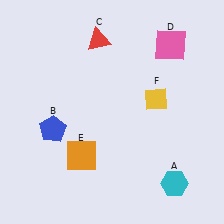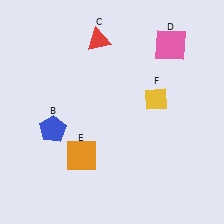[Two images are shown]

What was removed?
The cyan hexagon (A) was removed in Image 2.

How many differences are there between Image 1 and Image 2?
There is 1 difference between the two images.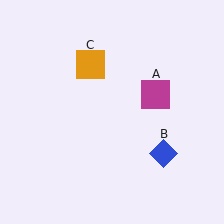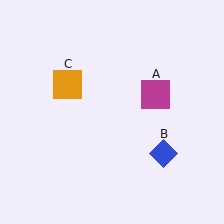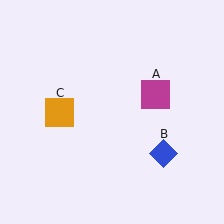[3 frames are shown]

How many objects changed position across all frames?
1 object changed position: orange square (object C).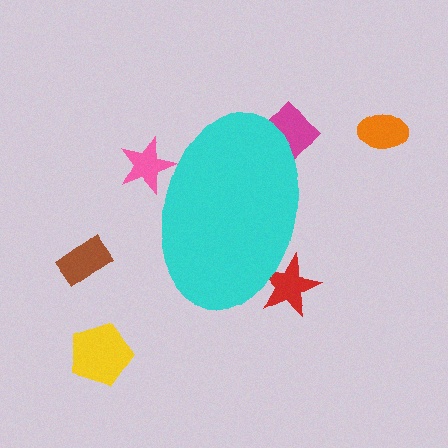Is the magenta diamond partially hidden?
Yes, the magenta diamond is partially hidden behind the cyan ellipse.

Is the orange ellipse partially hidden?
No, the orange ellipse is fully visible.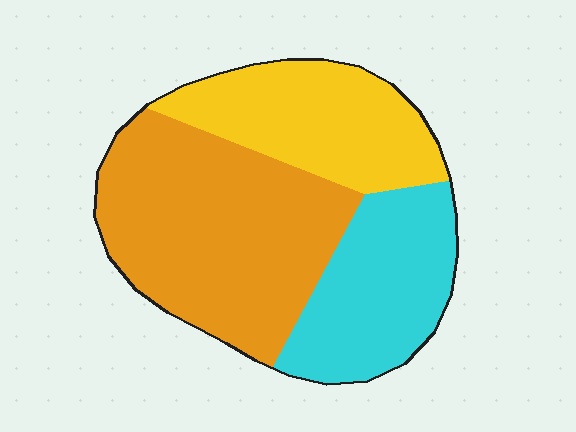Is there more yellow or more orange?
Orange.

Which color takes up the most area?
Orange, at roughly 45%.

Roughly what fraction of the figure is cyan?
Cyan takes up about one quarter (1/4) of the figure.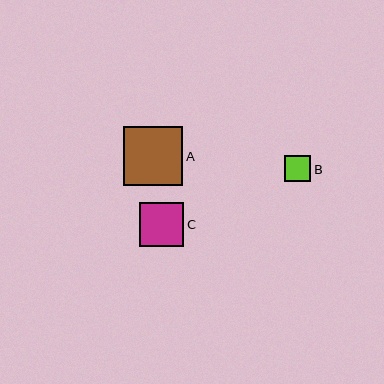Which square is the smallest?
Square B is the smallest with a size of approximately 26 pixels.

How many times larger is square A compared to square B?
Square A is approximately 2.3 times the size of square B.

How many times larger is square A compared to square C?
Square A is approximately 1.4 times the size of square C.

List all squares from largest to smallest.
From largest to smallest: A, C, B.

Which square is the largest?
Square A is the largest with a size of approximately 60 pixels.